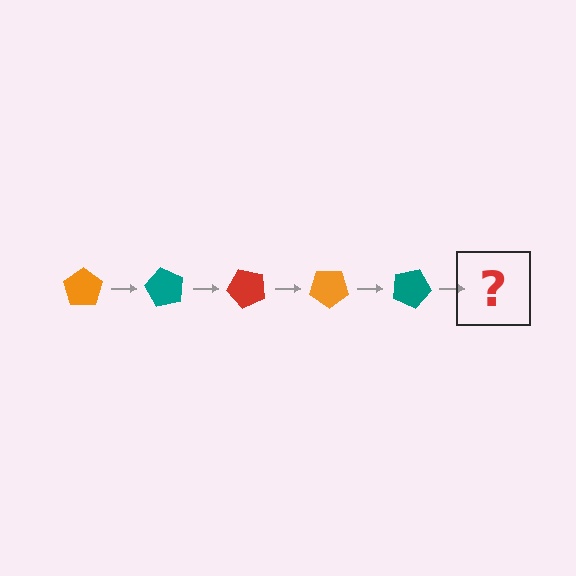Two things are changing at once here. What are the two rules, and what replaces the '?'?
The two rules are that it rotates 60 degrees each step and the color cycles through orange, teal, and red. The '?' should be a red pentagon, rotated 300 degrees from the start.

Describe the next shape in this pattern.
It should be a red pentagon, rotated 300 degrees from the start.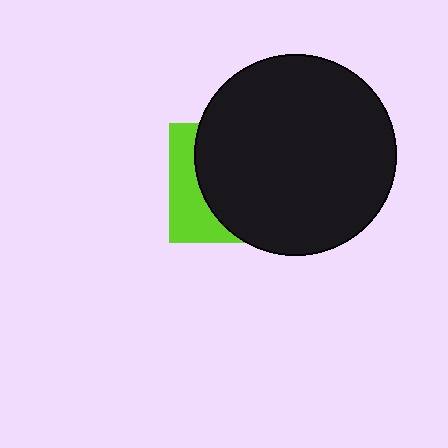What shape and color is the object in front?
The object in front is a black circle.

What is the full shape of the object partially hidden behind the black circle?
The partially hidden object is a lime square.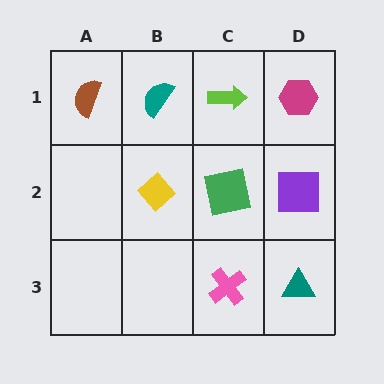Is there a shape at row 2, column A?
No, that cell is empty.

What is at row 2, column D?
A purple square.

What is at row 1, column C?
A lime arrow.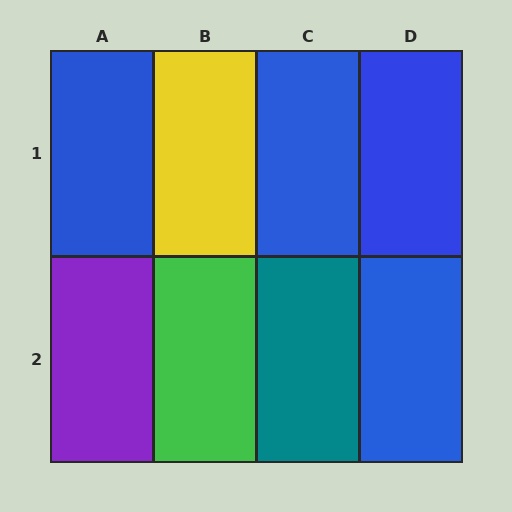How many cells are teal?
1 cell is teal.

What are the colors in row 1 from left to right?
Blue, yellow, blue, blue.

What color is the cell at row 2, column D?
Blue.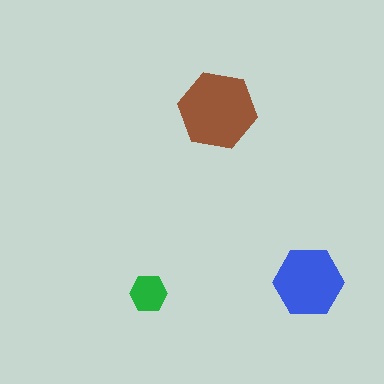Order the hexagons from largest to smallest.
the brown one, the blue one, the green one.